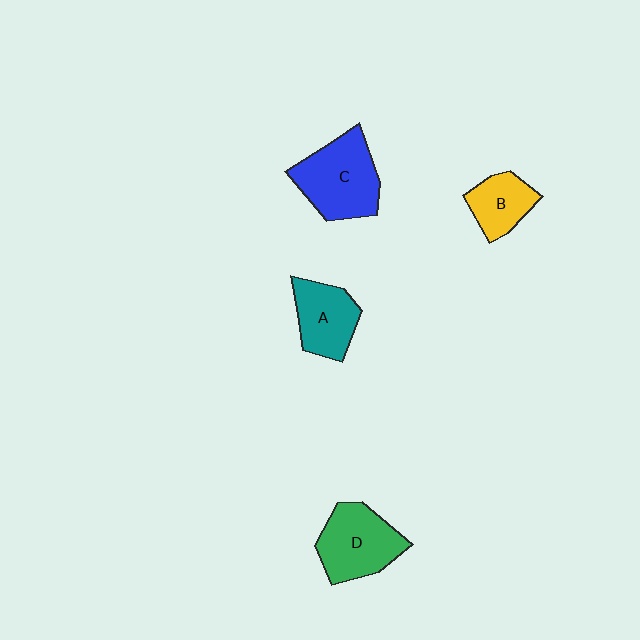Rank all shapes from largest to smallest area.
From largest to smallest: C (blue), D (green), A (teal), B (yellow).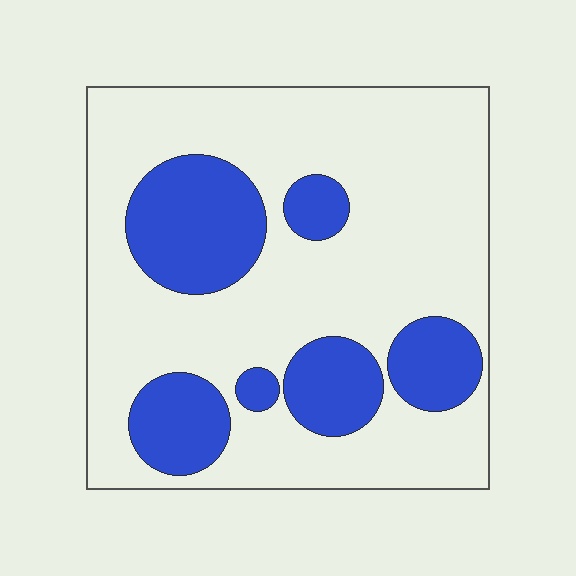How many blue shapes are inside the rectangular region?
6.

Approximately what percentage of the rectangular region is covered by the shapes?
Approximately 25%.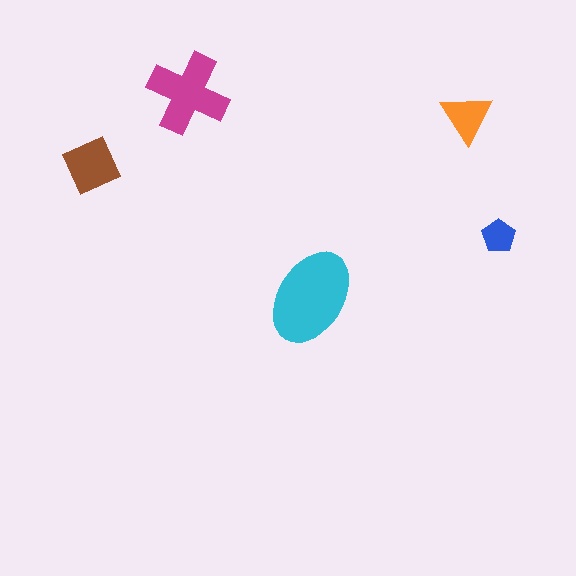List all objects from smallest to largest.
The blue pentagon, the orange triangle, the brown diamond, the magenta cross, the cyan ellipse.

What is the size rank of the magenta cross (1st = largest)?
2nd.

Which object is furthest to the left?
The brown diamond is leftmost.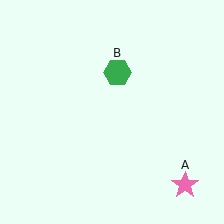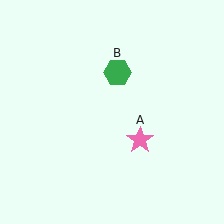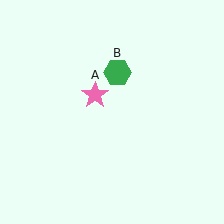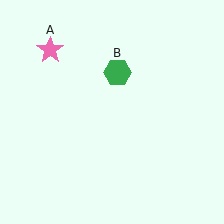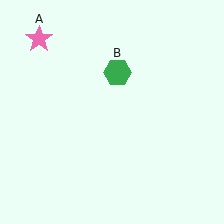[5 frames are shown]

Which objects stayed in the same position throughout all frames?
Green hexagon (object B) remained stationary.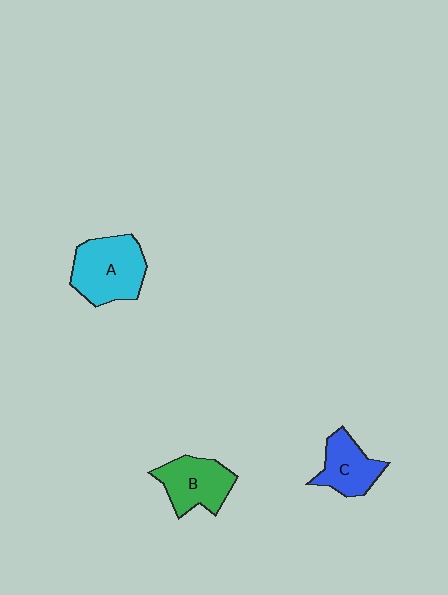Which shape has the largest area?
Shape A (cyan).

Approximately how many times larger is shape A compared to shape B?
Approximately 1.3 times.